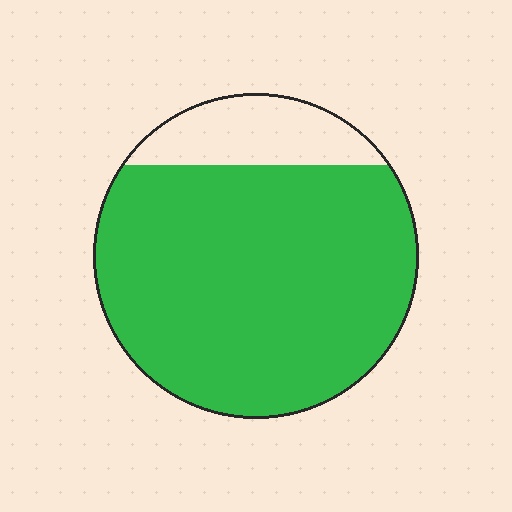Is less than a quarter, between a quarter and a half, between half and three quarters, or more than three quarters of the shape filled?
More than three quarters.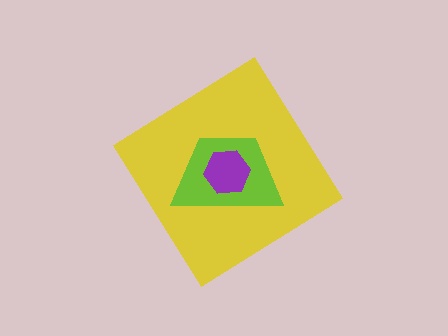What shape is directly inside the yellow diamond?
The lime trapezoid.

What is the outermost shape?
The yellow diamond.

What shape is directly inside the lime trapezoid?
The purple hexagon.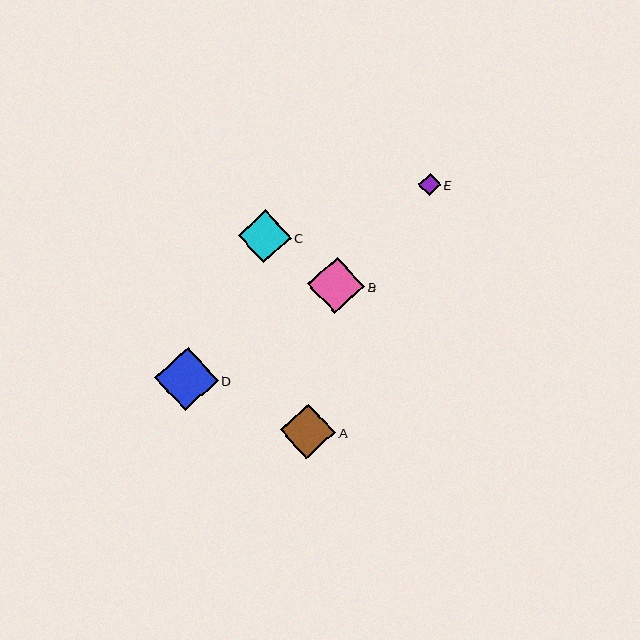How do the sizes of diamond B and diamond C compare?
Diamond B and diamond C are approximately the same size.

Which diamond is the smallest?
Diamond E is the smallest with a size of approximately 22 pixels.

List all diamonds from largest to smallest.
From largest to smallest: D, B, A, C, E.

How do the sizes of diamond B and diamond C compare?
Diamond B and diamond C are approximately the same size.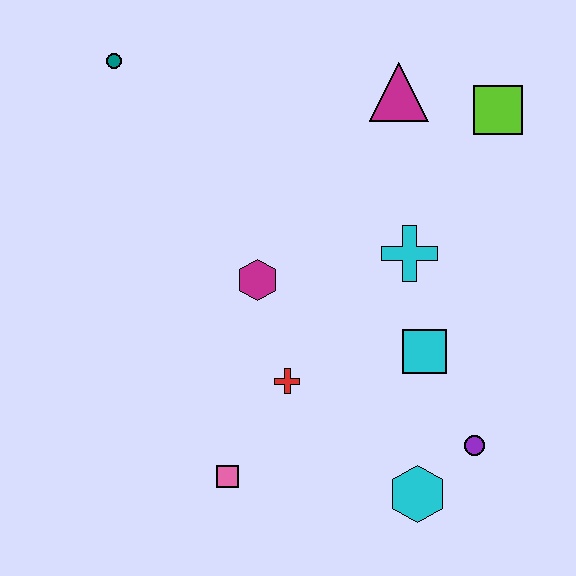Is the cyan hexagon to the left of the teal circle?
No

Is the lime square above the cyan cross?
Yes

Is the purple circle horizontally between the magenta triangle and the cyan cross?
No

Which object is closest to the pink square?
The red cross is closest to the pink square.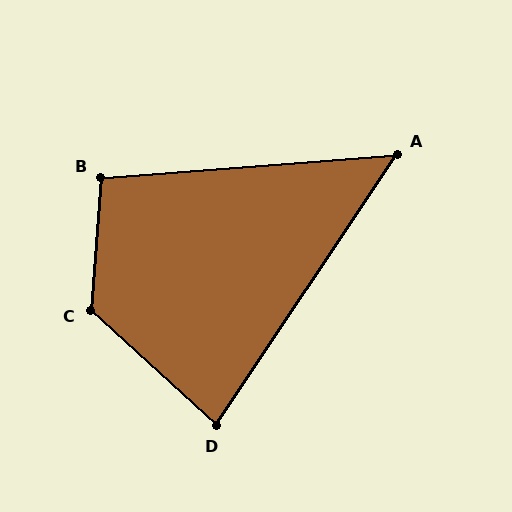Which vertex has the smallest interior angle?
A, at approximately 52 degrees.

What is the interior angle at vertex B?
Approximately 99 degrees (obtuse).